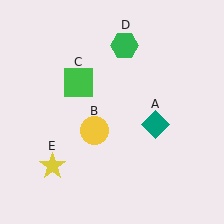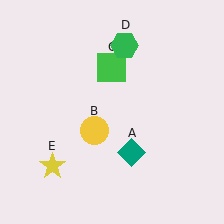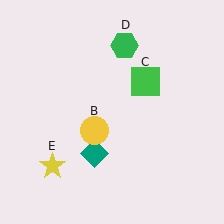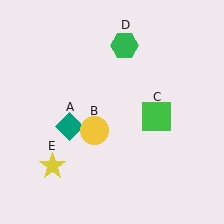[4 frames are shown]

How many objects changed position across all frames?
2 objects changed position: teal diamond (object A), green square (object C).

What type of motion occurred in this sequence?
The teal diamond (object A), green square (object C) rotated clockwise around the center of the scene.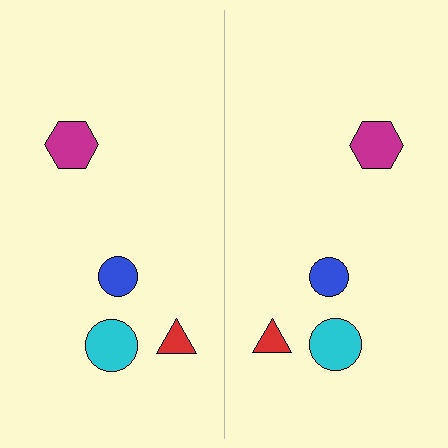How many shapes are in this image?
There are 8 shapes in this image.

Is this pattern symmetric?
Yes, this pattern has bilateral (reflection) symmetry.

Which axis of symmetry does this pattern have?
The pattern has a vertical axis of symmetry running through the center of the image.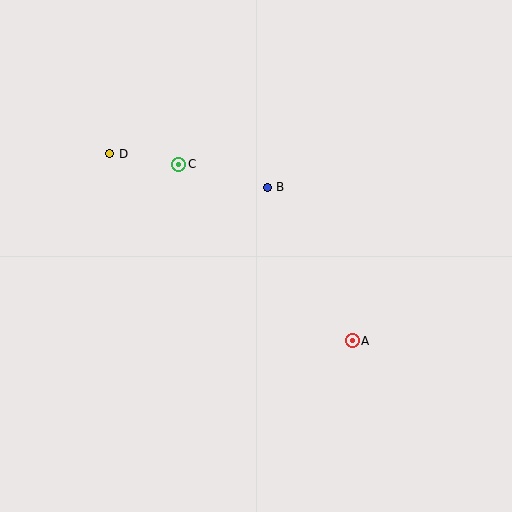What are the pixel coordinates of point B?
Point B is at (267, 187).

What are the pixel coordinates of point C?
Point C is at (179, 164).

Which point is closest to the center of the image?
Point B at (267, 187) is closest to the center.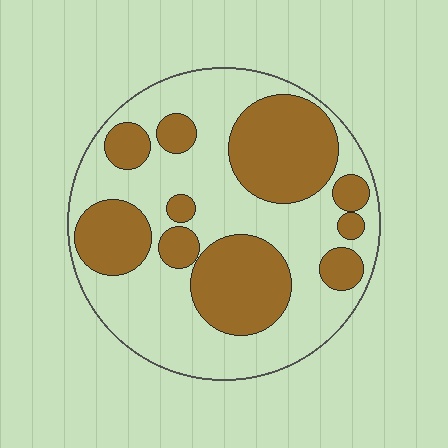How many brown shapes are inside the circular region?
10.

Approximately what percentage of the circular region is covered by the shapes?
Approximately 40%.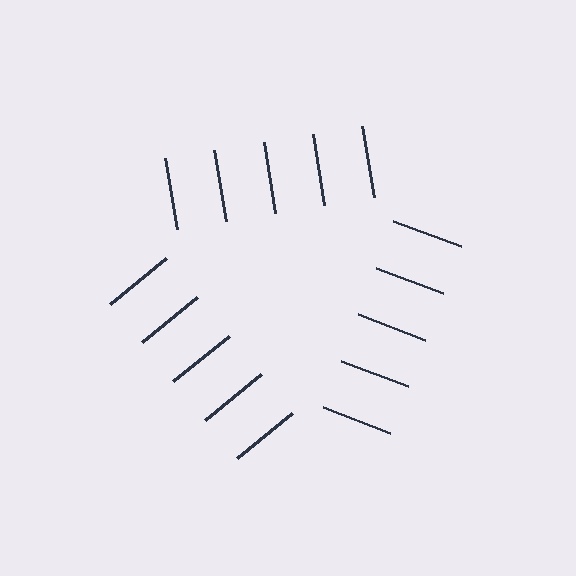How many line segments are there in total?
15 — 5 along each of the 3 edges.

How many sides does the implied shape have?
3 sides — the line-ends trace a triangle.